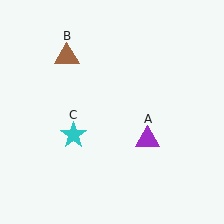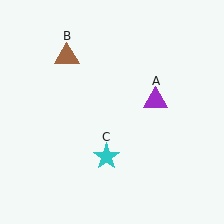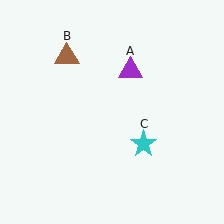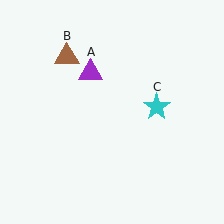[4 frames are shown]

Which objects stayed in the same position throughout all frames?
Brown triangle (object B) remained stationary.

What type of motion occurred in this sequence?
The purple triangle (object A), cyan star (object C) rotated counterclockwise around the center of the scene.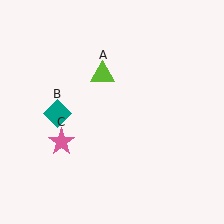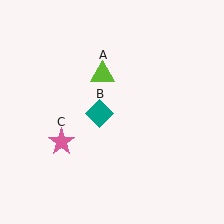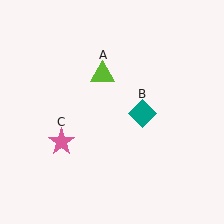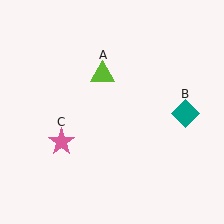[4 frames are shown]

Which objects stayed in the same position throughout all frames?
Lime triangle (object A) and pink star (object C) remained stationary.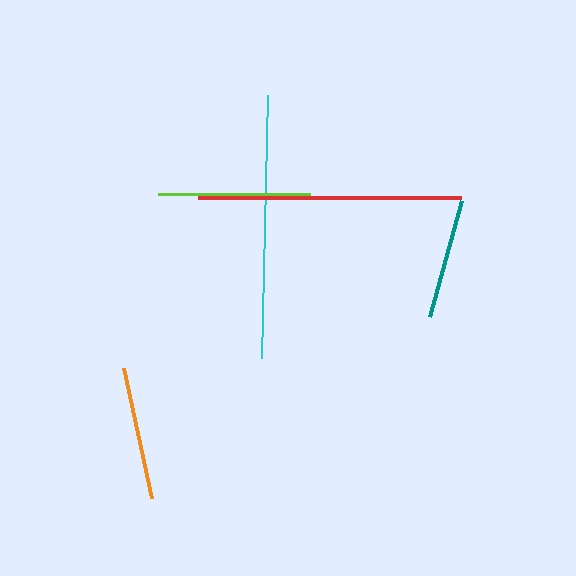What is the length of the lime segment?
The lime segment is approximately 152 pixels long.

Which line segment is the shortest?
The teal line is the shortest at approximately 121 pixels.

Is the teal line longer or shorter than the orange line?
The orange line is longer than the teal line.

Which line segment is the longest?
The red line is the longest at approximately 264 pixels.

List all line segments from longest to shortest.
From longest to shortest: red, cyan, lime, orange, teal.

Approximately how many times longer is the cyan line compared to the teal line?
The cyan line is approximately 2.2 times the length of the teal line.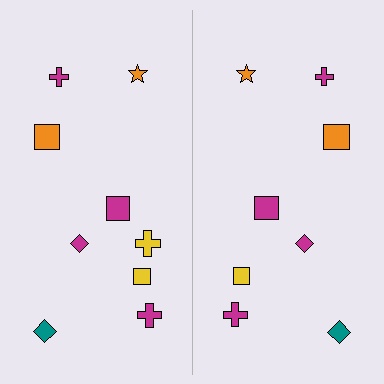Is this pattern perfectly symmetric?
No, the pattern is not perfectly symmetric. A yellow cross is missing from the right side.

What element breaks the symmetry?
A yellow cross is missing from the right side.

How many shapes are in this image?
There are 17 shapes in this image.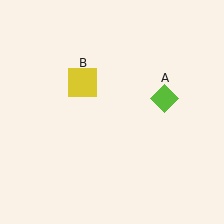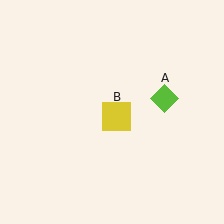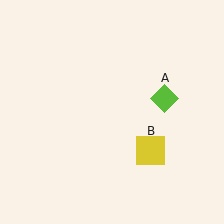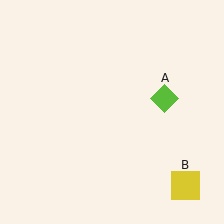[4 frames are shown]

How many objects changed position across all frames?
1 object changed position: yellow square (object B).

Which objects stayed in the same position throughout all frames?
Lime diamond (object A) remained stationary.